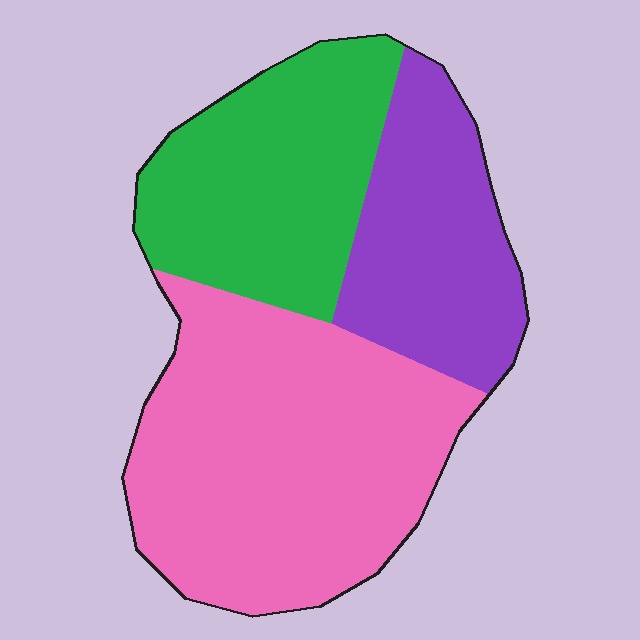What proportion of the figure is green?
Green covers about 30% of the figure.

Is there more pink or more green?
Pink.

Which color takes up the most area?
Pink, at roughly 45%.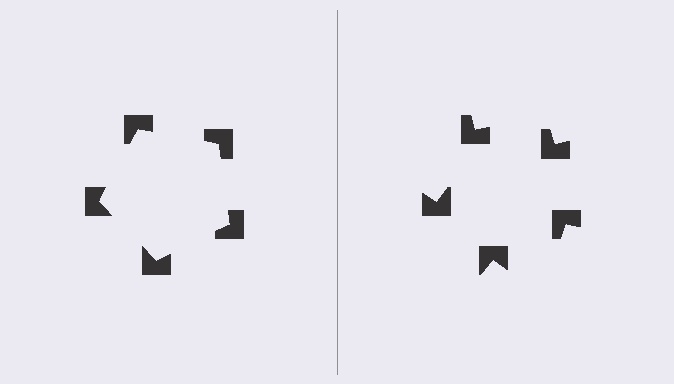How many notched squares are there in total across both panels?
10 — 5 on each side.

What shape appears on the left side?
An illusory pentagon.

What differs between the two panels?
The notched squares are positioned identically on both sides; only the wedge orientations differ. On the left they align to a pentagon; on the right they are misaligned.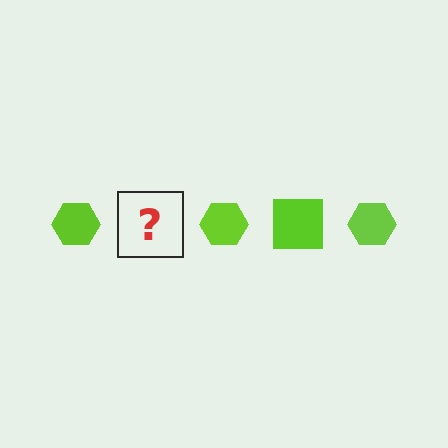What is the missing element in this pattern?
The missing element is a lime square.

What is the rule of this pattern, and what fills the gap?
The rule is that the pattern cycles through hexagon, square shapes in lime. The gap should be filled with a lime square.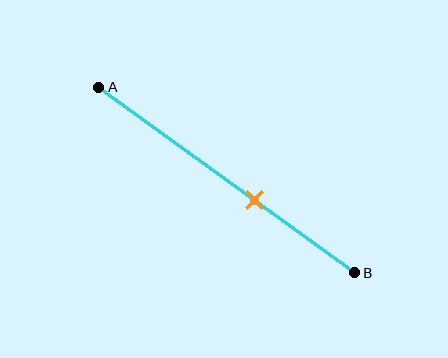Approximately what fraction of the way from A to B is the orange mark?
The orange mark is approximately 60% of the way from A to B.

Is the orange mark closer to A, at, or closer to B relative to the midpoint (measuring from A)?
The orange mark is closer to point B than the midpoint of segment AB.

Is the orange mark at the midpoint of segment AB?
No, the mark is at about 60% from A, not at the 50% midpoint.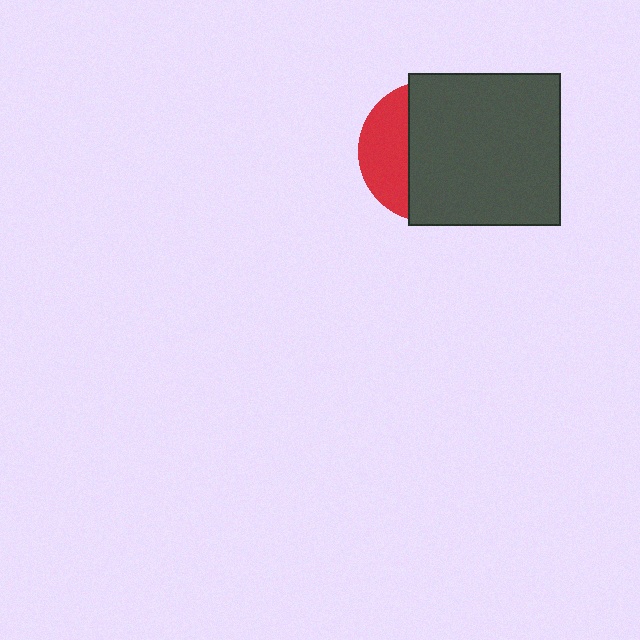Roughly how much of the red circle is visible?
A small part of it is visible (roughly 31%).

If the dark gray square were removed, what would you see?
You would see the complete red circle.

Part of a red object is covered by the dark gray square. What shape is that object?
It is a circle.